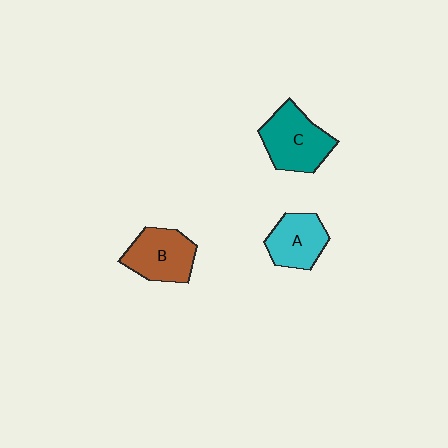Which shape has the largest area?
Shape C (teal).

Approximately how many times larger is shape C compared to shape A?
Approximately 1.3 times.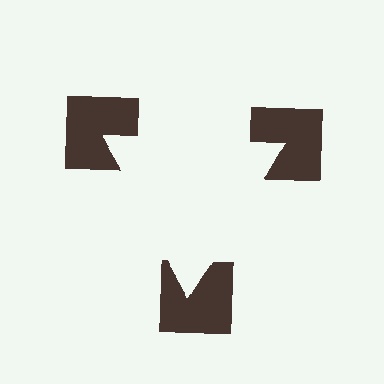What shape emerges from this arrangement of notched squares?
An illusory triangle — its edges are inferred from the aligned wedge cuts in the notched squares, not physically drawn.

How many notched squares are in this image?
There are 3 — one at each vertex of the illusory triangle.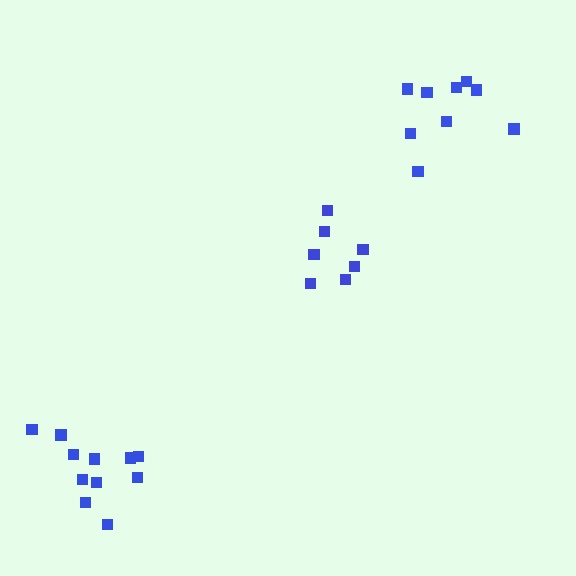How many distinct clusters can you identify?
There are 3 distinct clusters.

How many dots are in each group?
Group 1: 11 dots, Group 2: 9 dots, Group 3: 7 dots (27 total).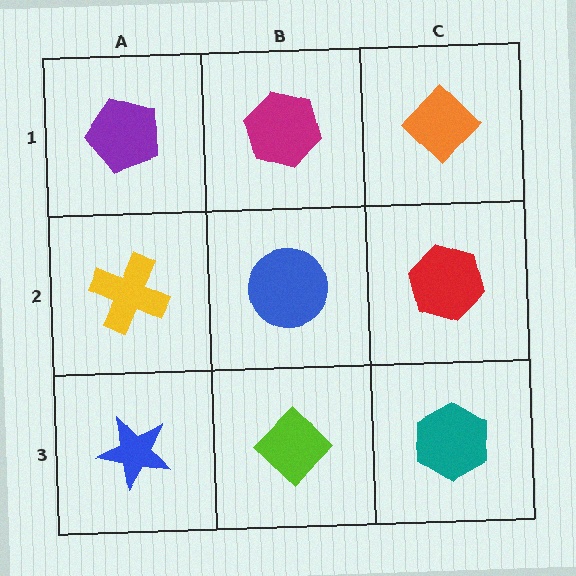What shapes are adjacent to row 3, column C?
A red hexagon (row 2, column C), a lime diamond (row 3, column B).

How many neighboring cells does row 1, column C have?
2.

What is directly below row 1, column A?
A yellow cross.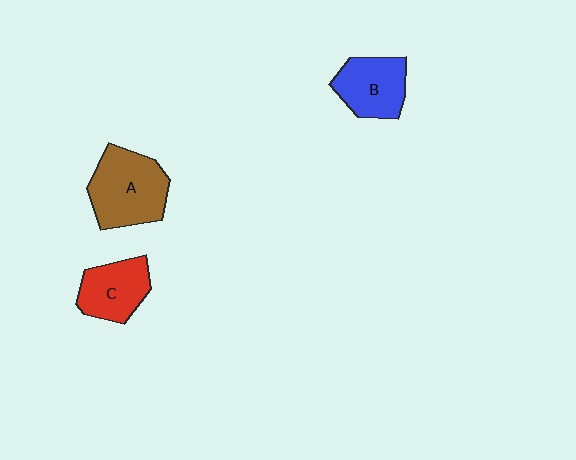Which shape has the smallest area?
Shape C (red).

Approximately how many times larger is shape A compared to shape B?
Approximately 1.4 times.